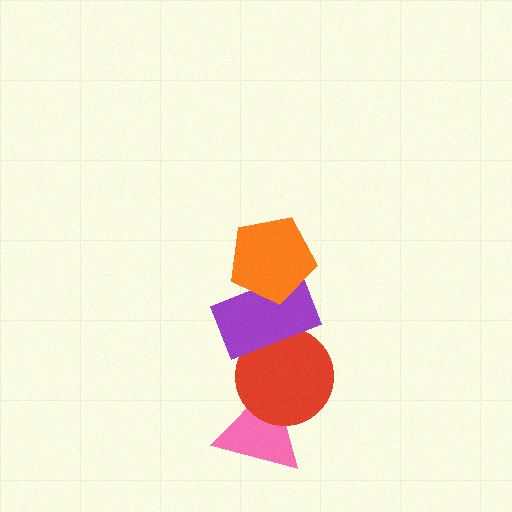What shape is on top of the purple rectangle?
The orange pentagon is on top of the purple rectangle.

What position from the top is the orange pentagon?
The orange pentagon is 1st from the top.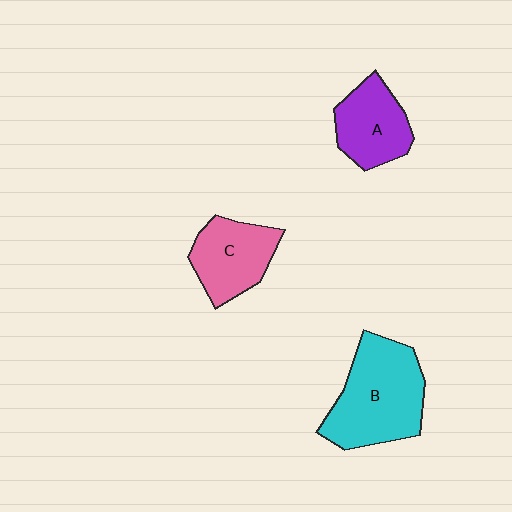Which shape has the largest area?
Shape B (cyan).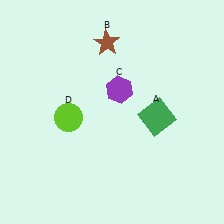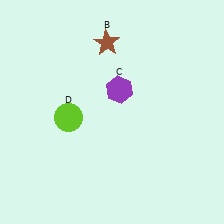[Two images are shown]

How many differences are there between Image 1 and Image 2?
There is 1 difference between the two images.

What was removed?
The green square (A) was removed in Image 2.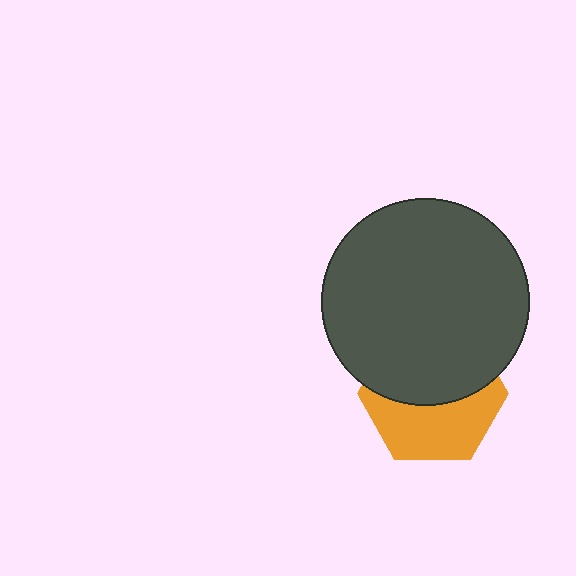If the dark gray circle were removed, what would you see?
You would see the complete orange hexagon.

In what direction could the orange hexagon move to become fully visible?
The orange hexagon could move down. That would shift it out from behind the dark gray circle entirely.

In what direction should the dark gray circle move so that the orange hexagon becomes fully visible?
The dark gray circle should move up. That is the shortest direction to clear the overlap and leave the orange hexagon fully visible.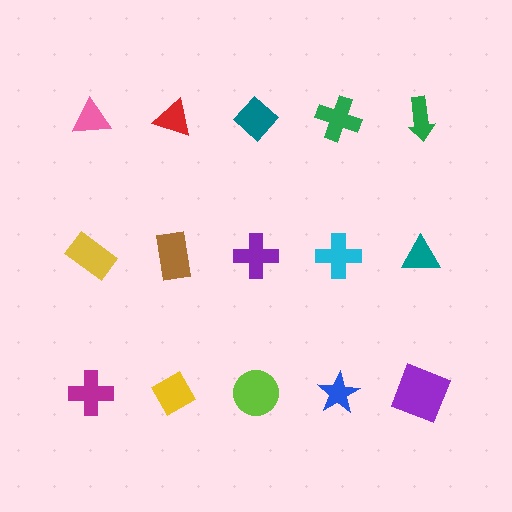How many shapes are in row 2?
5 shapes.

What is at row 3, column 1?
A magenta cross.